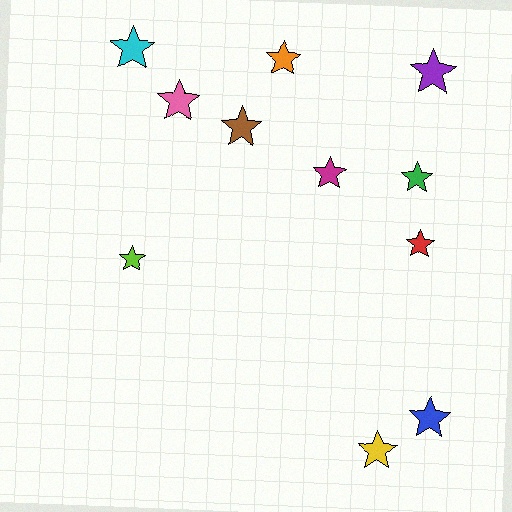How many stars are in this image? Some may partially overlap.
There are 11 stars.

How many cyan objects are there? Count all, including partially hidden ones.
There is 1 cyan object.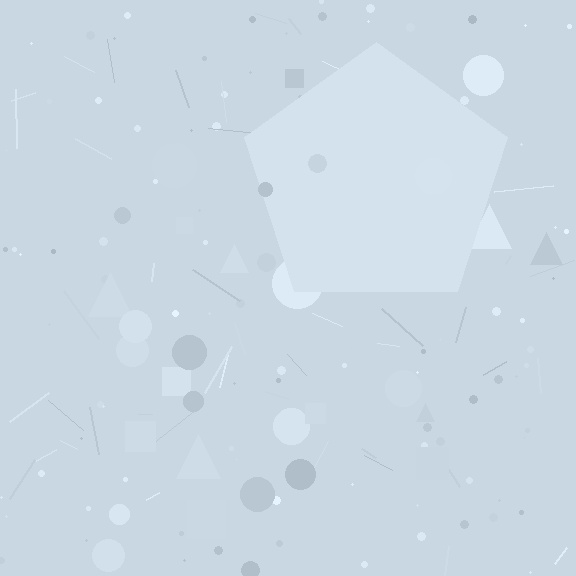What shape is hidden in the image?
A pentagon is hidden in the image.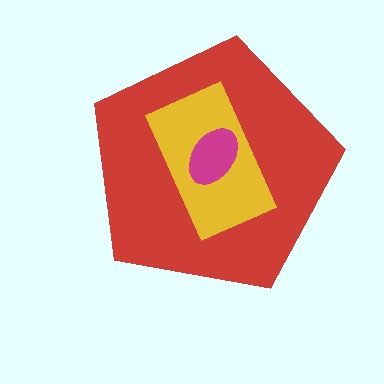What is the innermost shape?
The magenta ellipse.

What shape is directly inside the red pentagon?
The yellow rectangle.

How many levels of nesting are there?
3.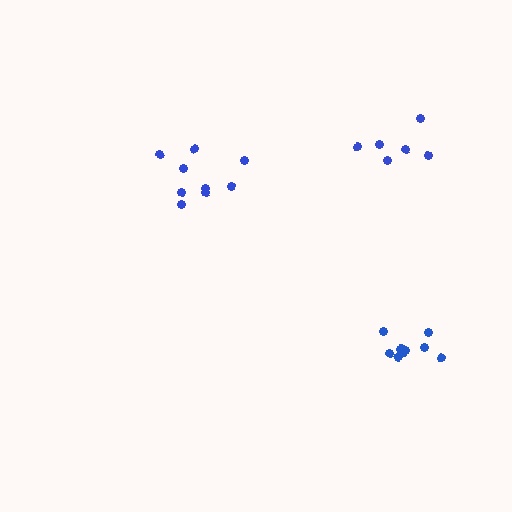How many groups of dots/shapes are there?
There are 3 groups.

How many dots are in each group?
Group 1: 6 dots, Group 2: 10 dots, Group 3: 9 dots (25 total).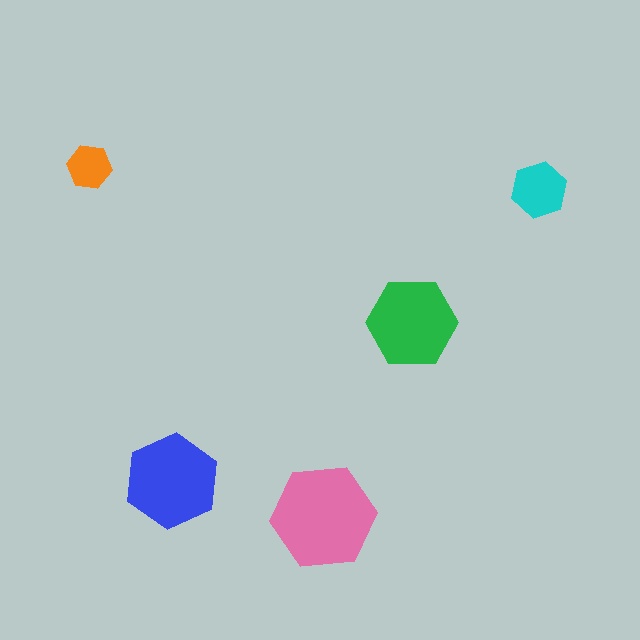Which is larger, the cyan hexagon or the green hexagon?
The green one.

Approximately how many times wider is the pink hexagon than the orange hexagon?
About 2.5 times wider.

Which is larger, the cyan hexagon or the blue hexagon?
The blue one.